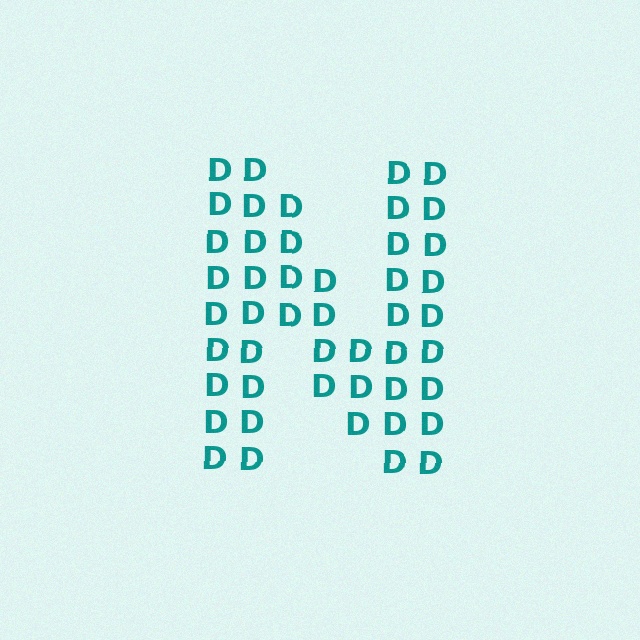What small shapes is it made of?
It is made of small letter D's.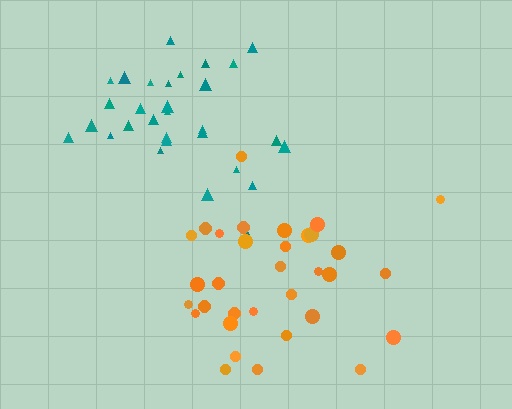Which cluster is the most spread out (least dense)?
Orange.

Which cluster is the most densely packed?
Teal.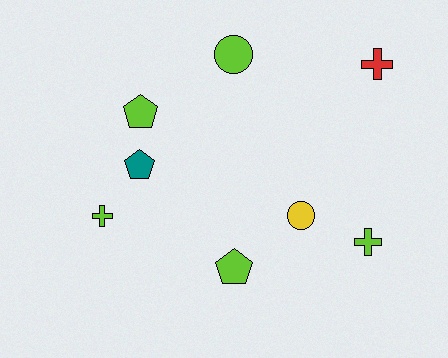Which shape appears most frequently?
Pentagon, with 3 objects.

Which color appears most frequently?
Lime, with 5 objects.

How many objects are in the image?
There are 8 objects.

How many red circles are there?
There are no red circles.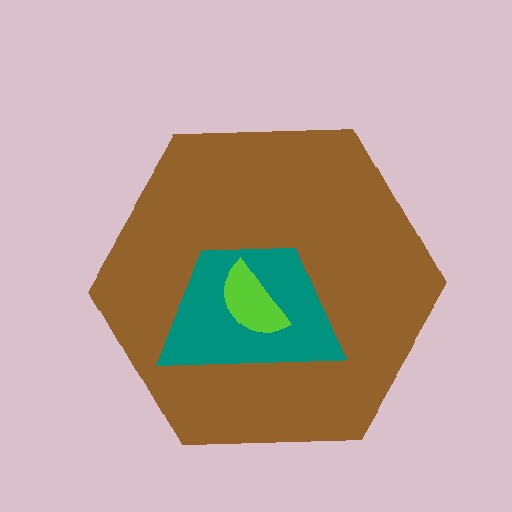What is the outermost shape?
The brown hexagon.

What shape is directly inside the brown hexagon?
The teal trapezoid.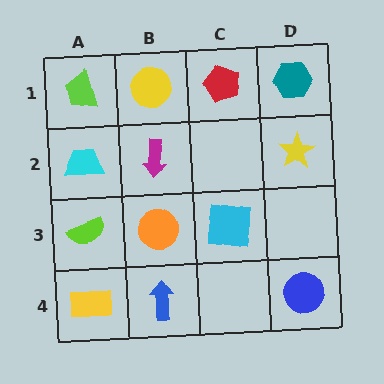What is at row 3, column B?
An orange circle.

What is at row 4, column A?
A yellow rectangle.